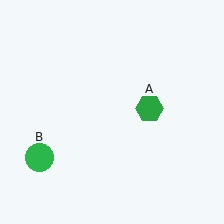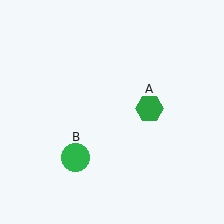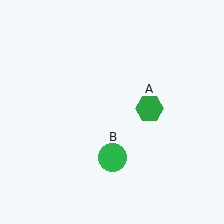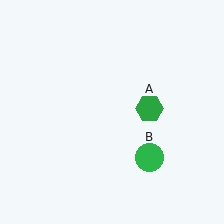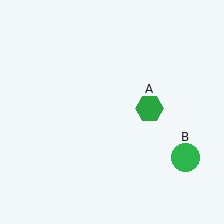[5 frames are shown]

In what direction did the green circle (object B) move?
The green circle (object B) moved right.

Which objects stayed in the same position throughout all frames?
Green hexagon (object A) remained stationary.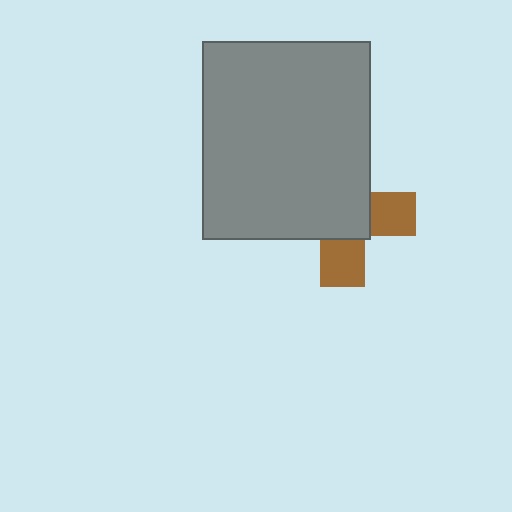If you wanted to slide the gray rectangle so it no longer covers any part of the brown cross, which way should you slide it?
Slide it toward the upper-left — that is the most direct way to separate the two shapes.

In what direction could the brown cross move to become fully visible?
The brown cross could move toward the lower-right. That would shift it out from behind the gray rectangle entirely.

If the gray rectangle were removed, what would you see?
You would see the complete brown cross.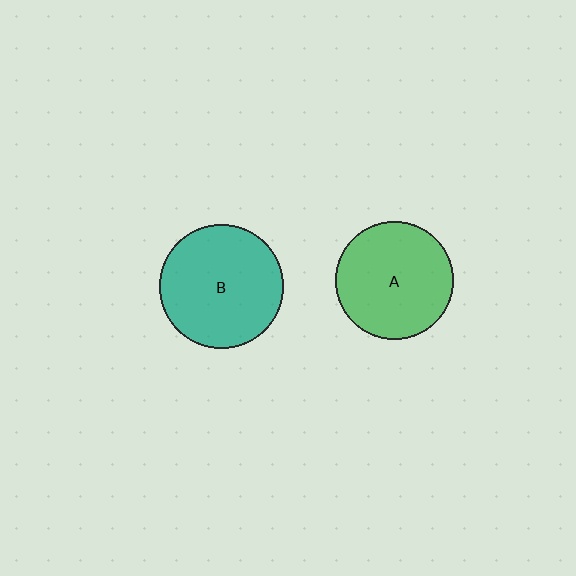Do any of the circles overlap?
No, none of the circles overlap.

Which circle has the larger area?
Circle B (teal).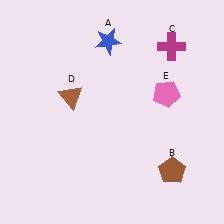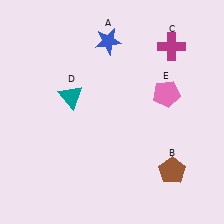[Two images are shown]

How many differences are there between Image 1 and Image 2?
There is 1 difference between the two images.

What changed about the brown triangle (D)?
In Image 1, D is brown. In Image 2, it changed to teal.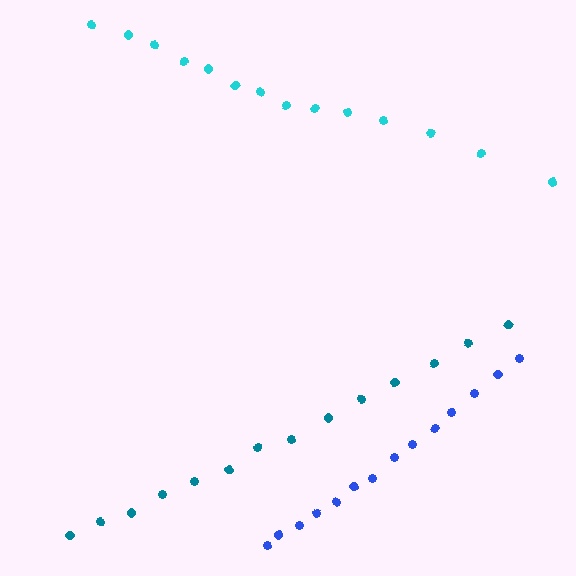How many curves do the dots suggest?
There are 3 distinct paths.